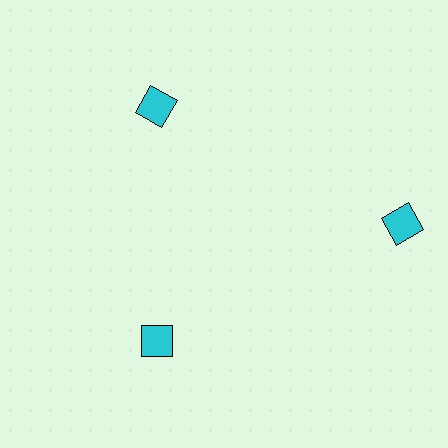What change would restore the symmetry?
The symmetry would be restored by moving it inward, back onto the ring so that all 3 squares sit at equal angles and equal distance from the center.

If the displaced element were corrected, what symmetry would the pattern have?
It would have 3-fold rotational symmetry — the pattern would map onto itself every 120 degrees.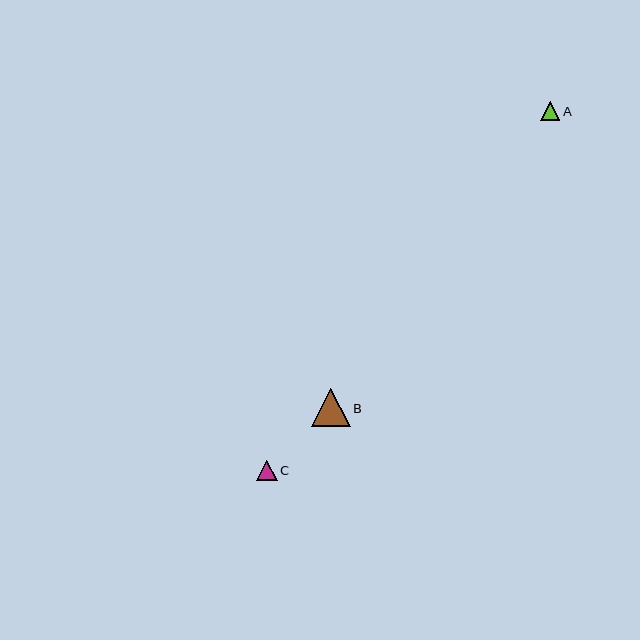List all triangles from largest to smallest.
From largest to smallest: B, C, A.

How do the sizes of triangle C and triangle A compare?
Triangle C and triangle A are approximately the same size.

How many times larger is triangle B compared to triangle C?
Triangle B is approximately 1.9 times the size of triangle C.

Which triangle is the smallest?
Triangle A is the smallest with a size of approximately 19 pixels.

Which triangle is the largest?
Triangle B is the largest with a size of approximately 39 pixels.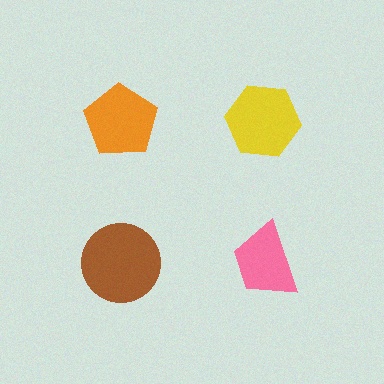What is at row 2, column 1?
A brown circle.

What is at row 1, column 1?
An orange pentagon.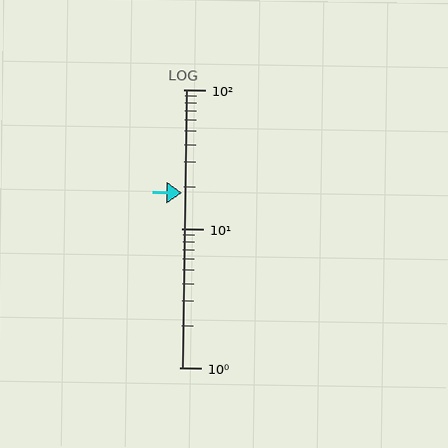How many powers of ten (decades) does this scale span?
The scale spans 2 decades, from 1 to 100.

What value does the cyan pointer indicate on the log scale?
The pointer indicates approximately 18.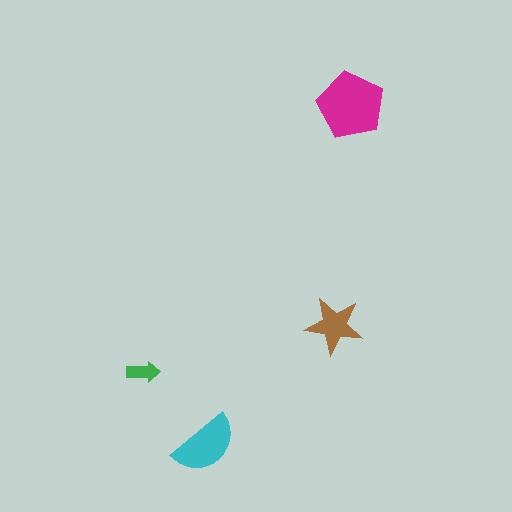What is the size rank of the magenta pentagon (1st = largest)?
1st.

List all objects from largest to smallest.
The magenta pentagon, the cyan semicircle, the brown star, the green arrow.